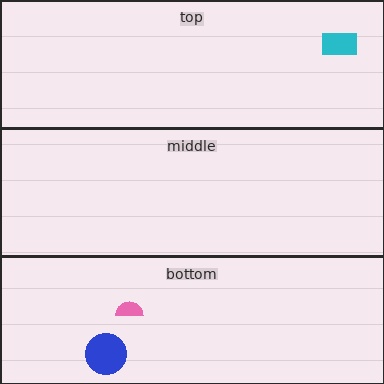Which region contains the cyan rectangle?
The top region.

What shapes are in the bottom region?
The blue circle, the pink semicircle.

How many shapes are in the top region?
1.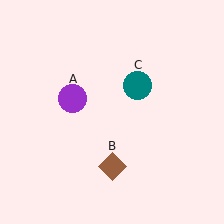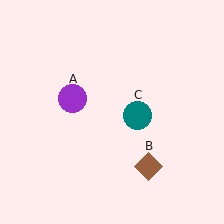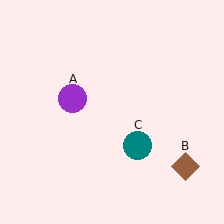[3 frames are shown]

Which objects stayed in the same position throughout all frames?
Purple circle (object A) remained stationary.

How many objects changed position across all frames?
2 objects changed position: brown diamond (object B), teal circle (object C).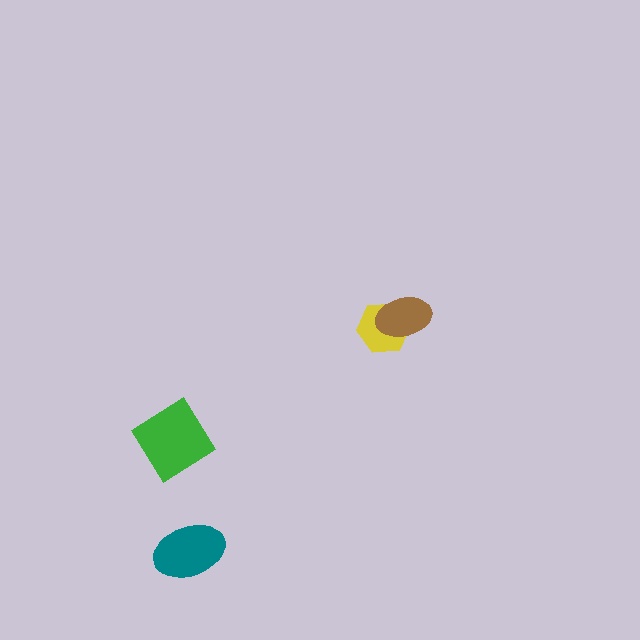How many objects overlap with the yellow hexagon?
1 object overlaps with the yellow hexagon.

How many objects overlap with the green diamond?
0 objects overlap with the green diamond.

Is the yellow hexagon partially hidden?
Yes, it is partially covered by another shape.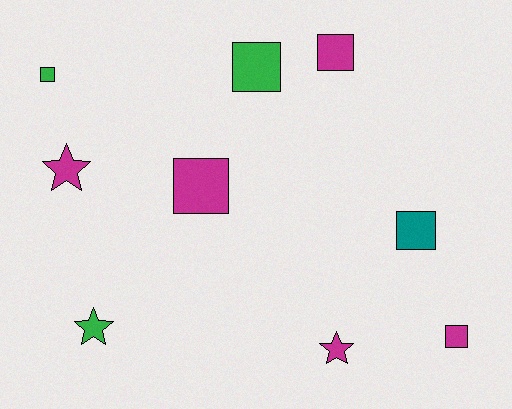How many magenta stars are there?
There are 2 magenta stars.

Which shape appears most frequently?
Square, with 6 objects.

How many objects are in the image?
There are 9 objects.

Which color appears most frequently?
Magenta, with 5 objects.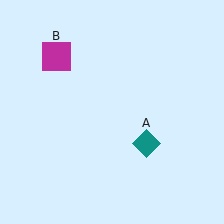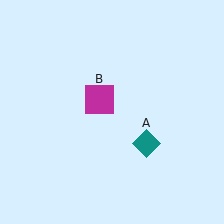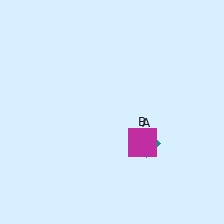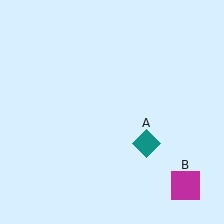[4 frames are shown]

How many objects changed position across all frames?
1 object changed position: magenta square (object B).